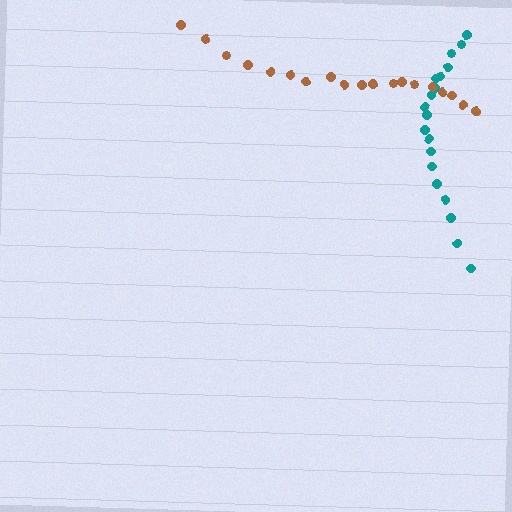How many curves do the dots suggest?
There are 2 distinct paths.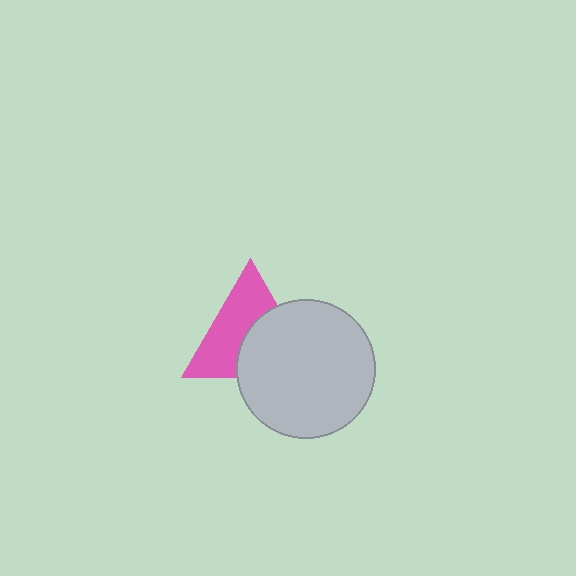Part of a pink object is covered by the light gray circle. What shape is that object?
It is a triangle.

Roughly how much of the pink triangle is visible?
About half of it is visible (roughly 54%).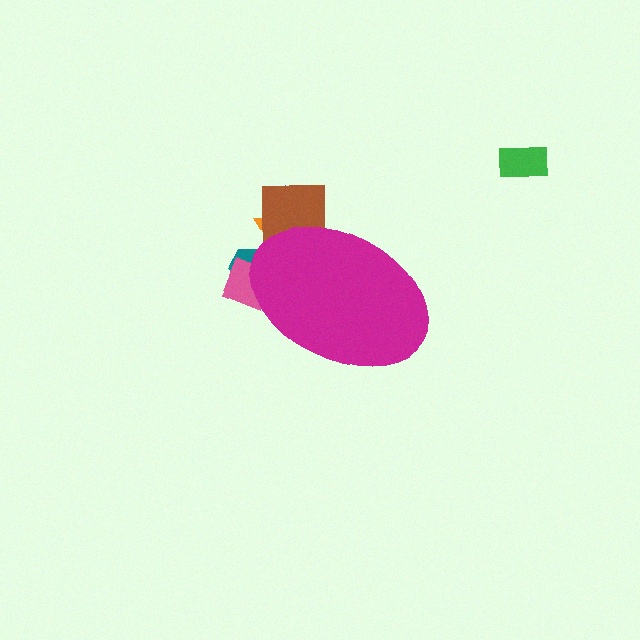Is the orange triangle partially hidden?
Yes, the orange triangle is partially hidden behind the magenta ellipse.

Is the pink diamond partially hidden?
Yes, the pink diamond is partially hidden behind the magenta ellipse.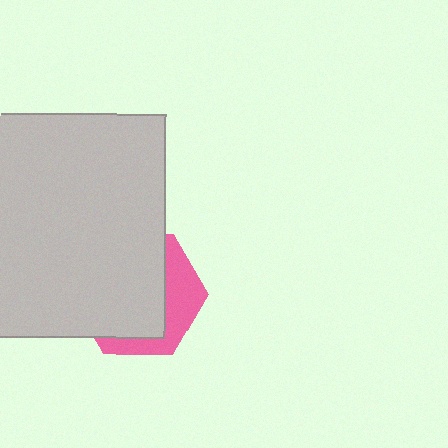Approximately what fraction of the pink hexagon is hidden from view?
Roughly 67% of the pink hexagon is hidden behind the light gray rectangle.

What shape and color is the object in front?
The object in front is a light gray rectangle.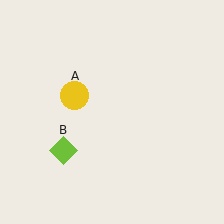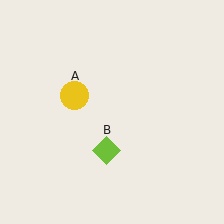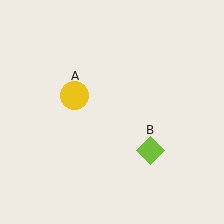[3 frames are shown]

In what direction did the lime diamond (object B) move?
The lime diamond (object B) moved right.